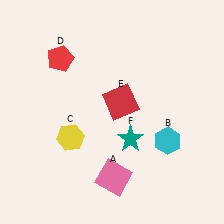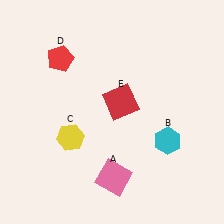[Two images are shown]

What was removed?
The teal star (F) was removed in Image 2.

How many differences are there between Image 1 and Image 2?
There is 1 difference between the two images.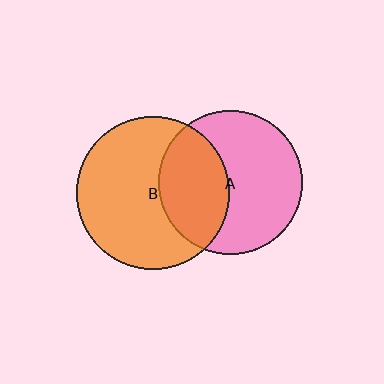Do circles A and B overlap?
Yes.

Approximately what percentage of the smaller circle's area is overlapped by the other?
Approximately 40%.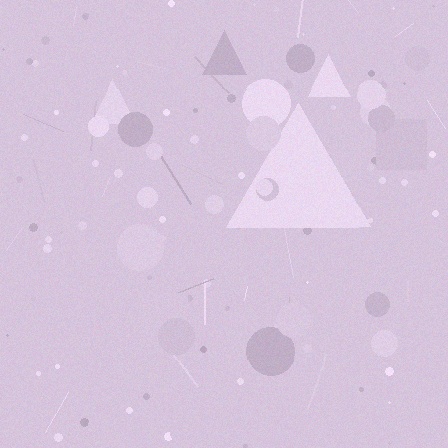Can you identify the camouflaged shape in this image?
The camouflaged shape is a triangle.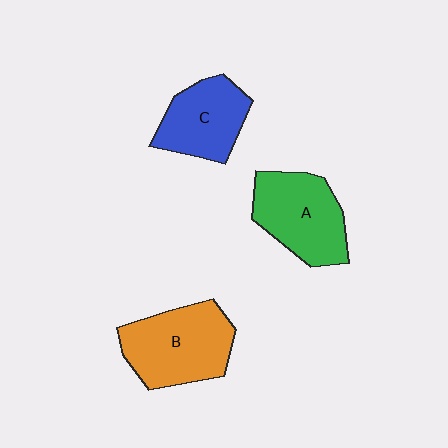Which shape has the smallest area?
Shape C (blue).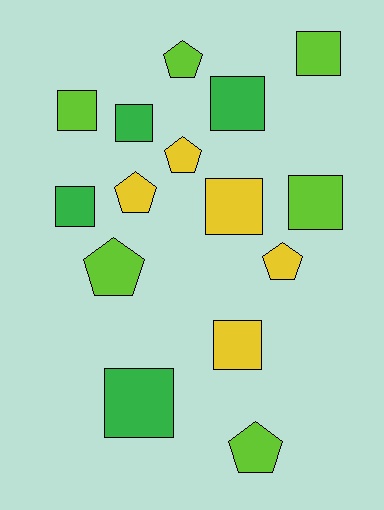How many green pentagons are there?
There are no green pentagons.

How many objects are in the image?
There are 15 objects.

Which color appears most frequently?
Lime, with 6 objects.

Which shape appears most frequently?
Square, with 9 objects.